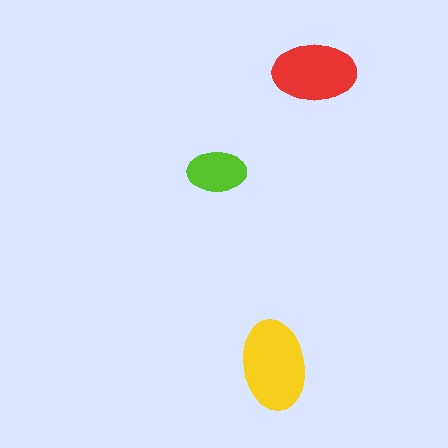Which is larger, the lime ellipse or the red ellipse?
The red one.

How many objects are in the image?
There are 3 objects in the image.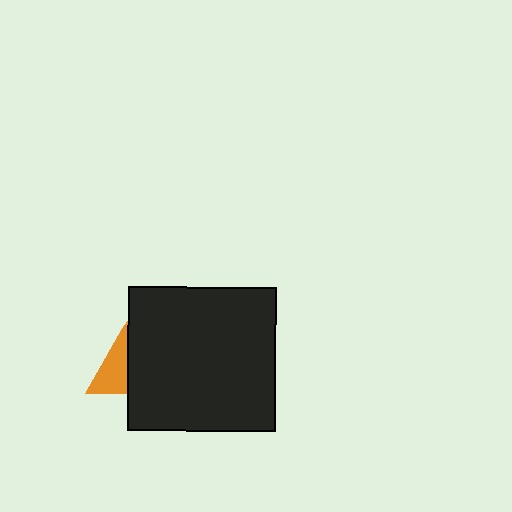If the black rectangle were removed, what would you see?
You would see the complete orange triangle.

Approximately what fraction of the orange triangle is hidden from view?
Roughly 58% of the orange triangle is hidden behind the black rectangle.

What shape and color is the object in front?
The object in front is a black rectangle.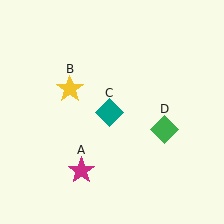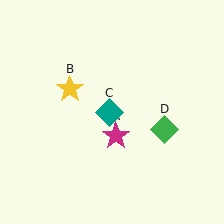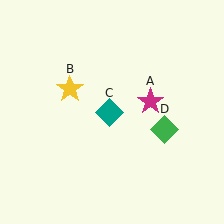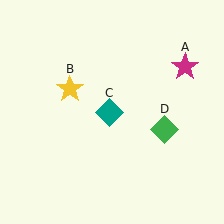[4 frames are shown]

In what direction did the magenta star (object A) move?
The magenta star (object A) moved up and to the right.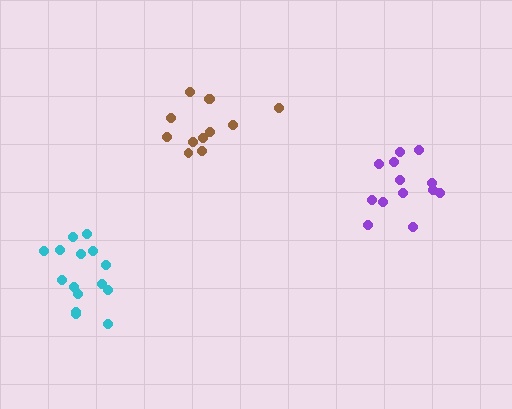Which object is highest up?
The brown cluster is topmost.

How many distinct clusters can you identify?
There are 3 distinct clusters.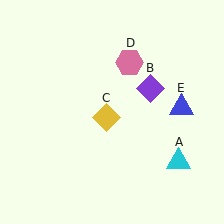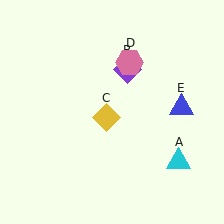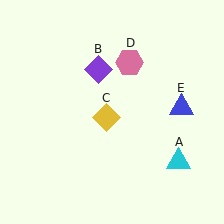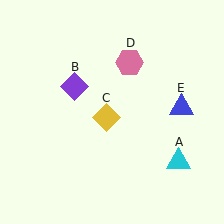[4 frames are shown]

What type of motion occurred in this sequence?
The purple diamond (object B) rotated counterclockwise around the center of the scene.